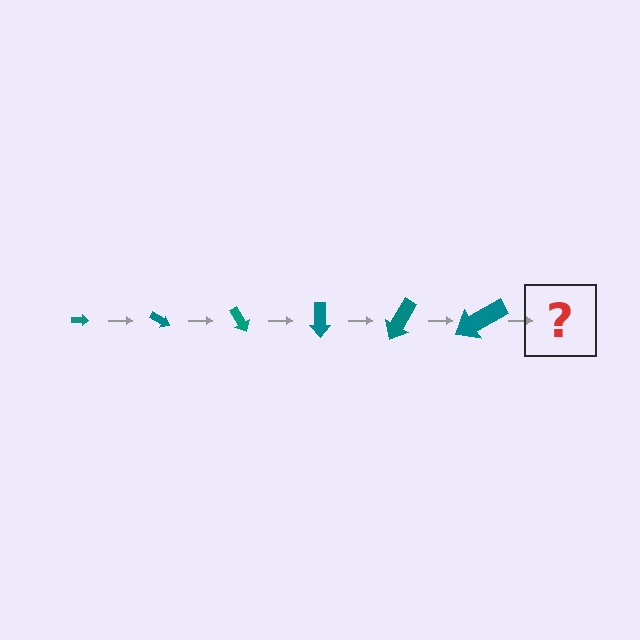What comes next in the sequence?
The next element should be an arrow, larger than the previous one and rotated 180 degrees from the start.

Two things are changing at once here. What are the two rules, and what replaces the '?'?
The two rules are that the arrow grows larger each step and it rotates 30 degrees each step. The '?' should be an arrow, larger than the previous one and rotated 180 degrees from the start.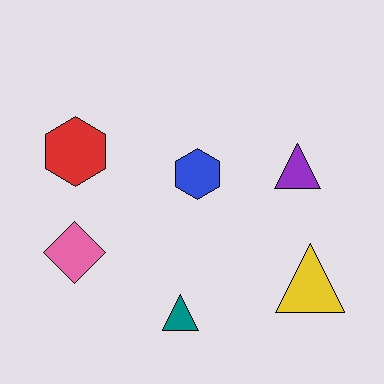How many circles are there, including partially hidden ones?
There are no circles.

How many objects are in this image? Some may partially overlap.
There are 6 objects.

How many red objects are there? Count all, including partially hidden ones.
There is 1 red object.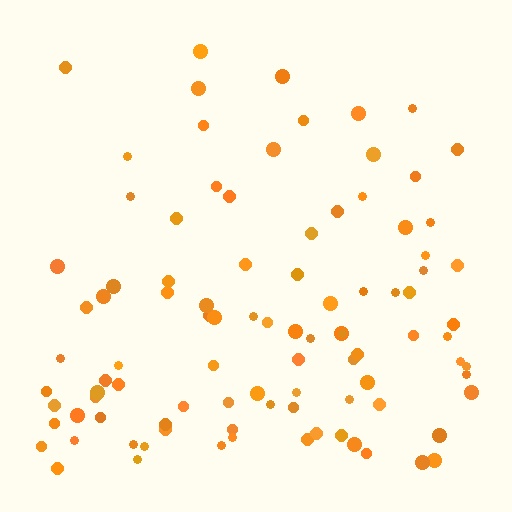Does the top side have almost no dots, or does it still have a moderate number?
Still a moderate number, just noticeably fewer than the bottom.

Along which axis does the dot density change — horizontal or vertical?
Vertical.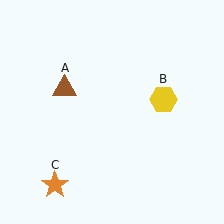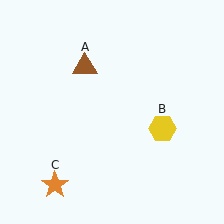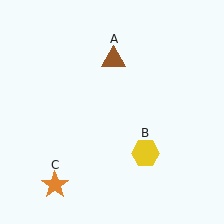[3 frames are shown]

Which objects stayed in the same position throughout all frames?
Orange star (object C) remained stationary.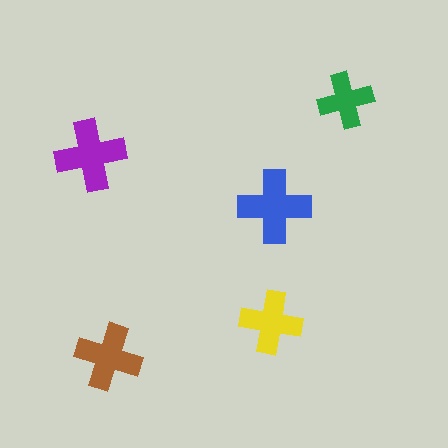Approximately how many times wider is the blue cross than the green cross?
About 1.5 times wider.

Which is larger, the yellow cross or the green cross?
The yellow one.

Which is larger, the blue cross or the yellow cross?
The blue one.